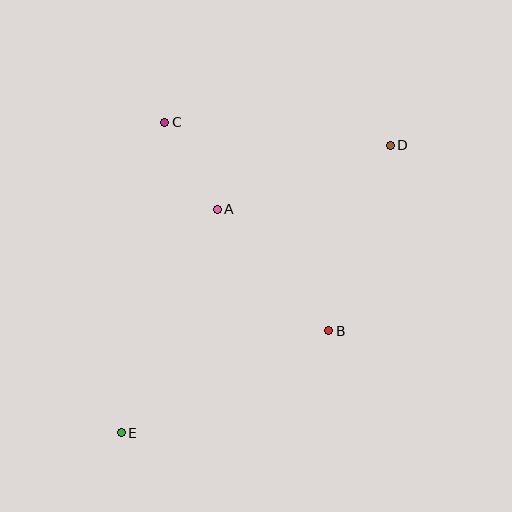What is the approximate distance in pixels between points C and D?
The distance between C and D is approximately 227 pixels.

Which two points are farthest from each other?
Points D and E are farthest from each other.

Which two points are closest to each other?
Points A and C are closest to each other.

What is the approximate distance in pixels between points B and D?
The distance between B and D is approximately 196 pixels.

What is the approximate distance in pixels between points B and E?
The distance between B and E is approximately 231 pixels.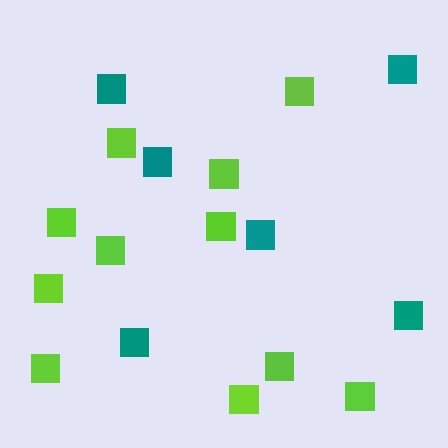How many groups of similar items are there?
There are 2 groups: one group of teal squares (6) and one group of lime squares (11).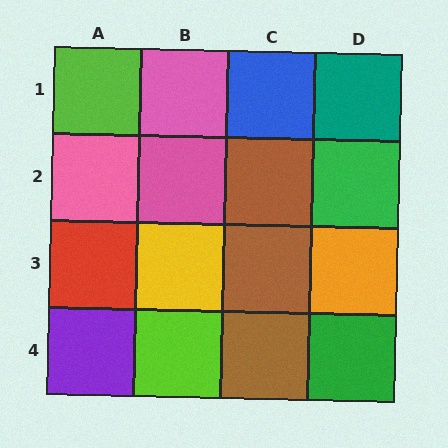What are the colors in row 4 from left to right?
Purple, lime, brown, green.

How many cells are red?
1 cell is red.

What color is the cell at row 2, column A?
Pink.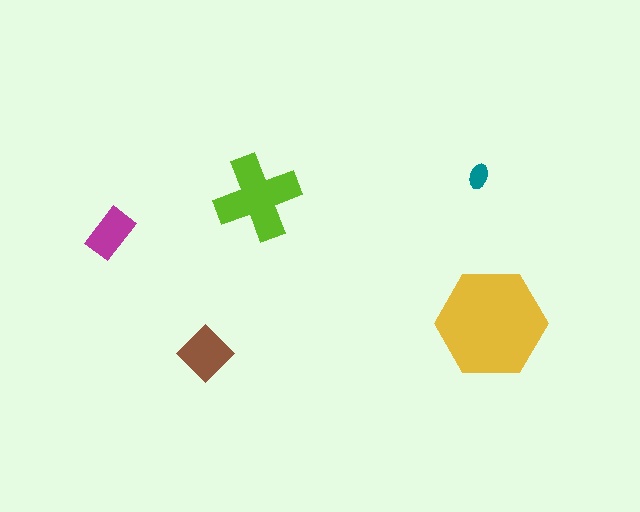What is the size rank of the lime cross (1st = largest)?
2nd.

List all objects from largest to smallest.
The yellow hexagon, the lime cross, the brown diamond, the magenta rectangle, the teal ellipse.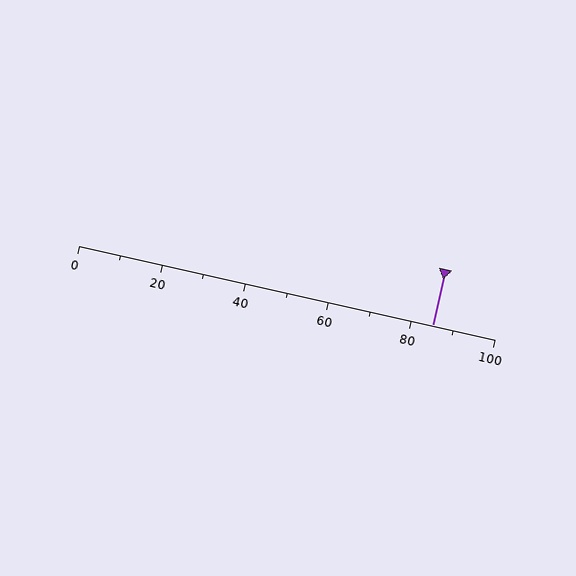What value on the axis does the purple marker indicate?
The marker indicates approximately 85.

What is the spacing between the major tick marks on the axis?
The major ticks are spaced 20 apart.